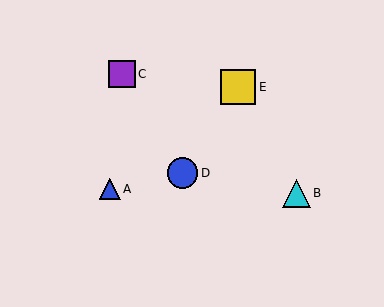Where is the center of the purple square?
The center of the purple square is at (122, 74).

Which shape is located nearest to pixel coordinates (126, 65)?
The purple square (labeled C) at (122, 74) is nearest to that location.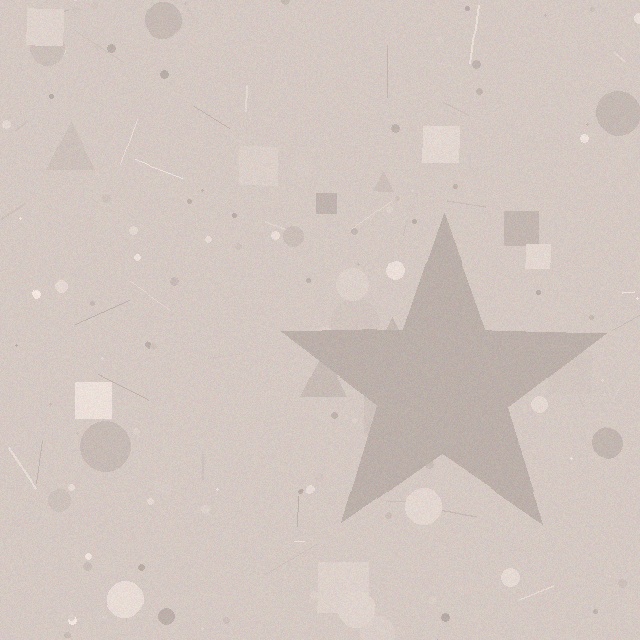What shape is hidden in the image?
A star is hidden in the image.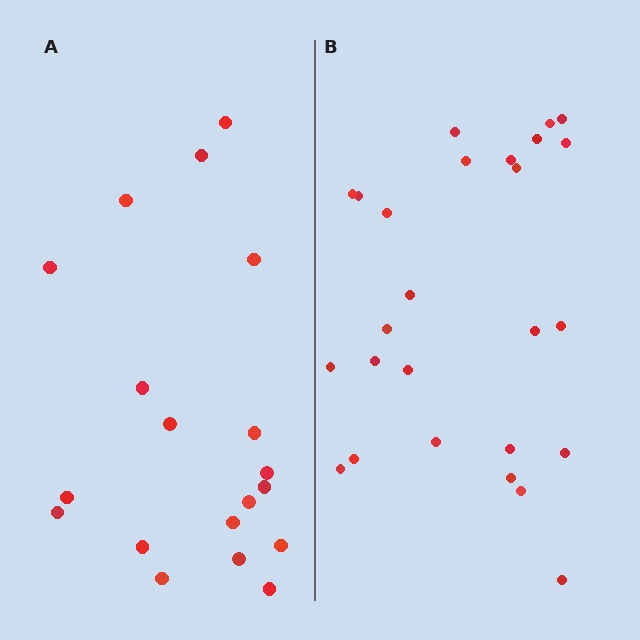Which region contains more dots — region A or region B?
Region B (the right region) has more dots.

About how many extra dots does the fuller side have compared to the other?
Region B has roughly 8 or so more dots than region A.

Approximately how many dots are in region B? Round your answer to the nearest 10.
About 30 dots. (The exact count is 26, which rounds to 30.)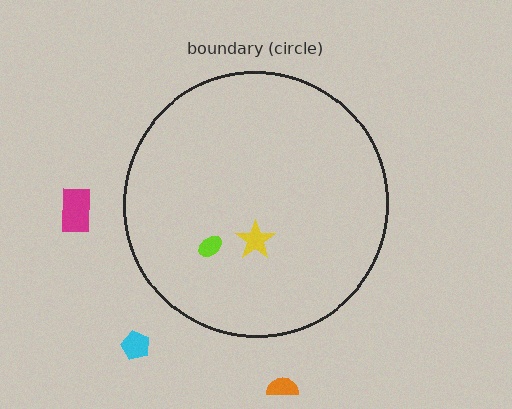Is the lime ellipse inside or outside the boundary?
Inside.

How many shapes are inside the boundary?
2 inside, 3 outside.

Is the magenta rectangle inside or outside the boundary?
Outside.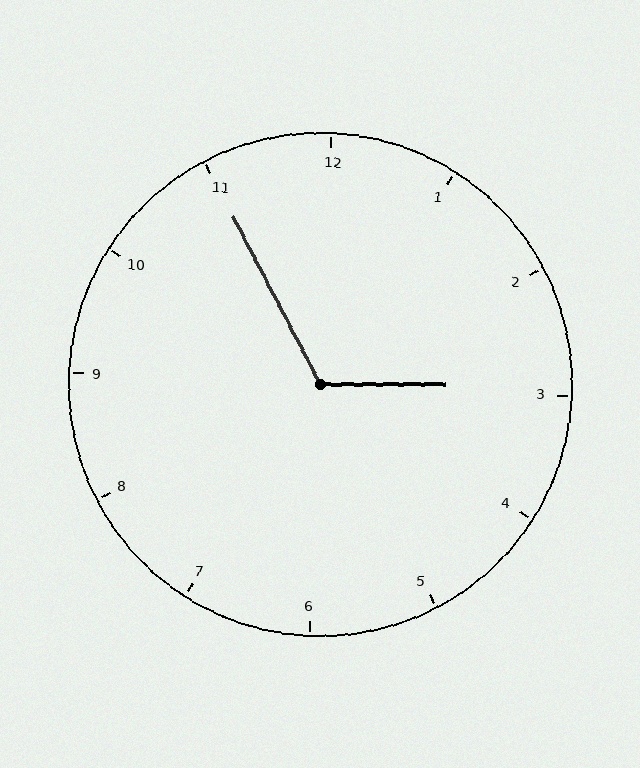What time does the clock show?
2:55.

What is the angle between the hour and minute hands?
Approximately 118 degrees.